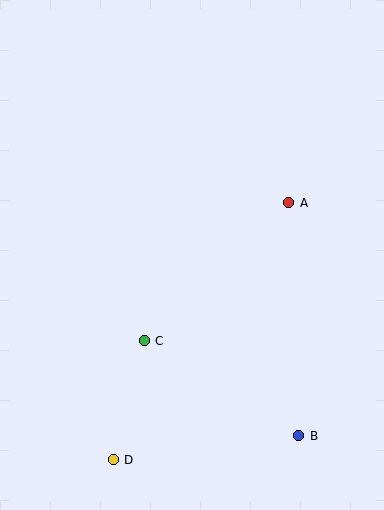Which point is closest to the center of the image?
Point C at (144, 341) is closest to the center.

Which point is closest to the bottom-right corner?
Point B is closest to the bottom-right corner.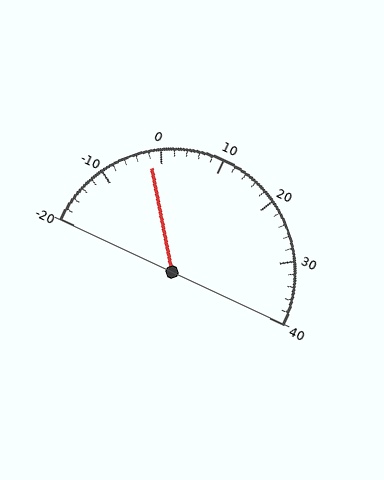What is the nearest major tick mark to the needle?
The nearest major tick mark is 0.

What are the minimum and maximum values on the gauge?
The gauge ranges from -20 to 40.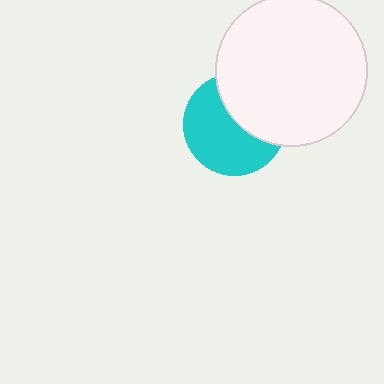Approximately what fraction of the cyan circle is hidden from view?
Roughly 40% of the cyan circle is hidden behind the white circle.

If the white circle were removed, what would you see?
You would see the complete cyan circle.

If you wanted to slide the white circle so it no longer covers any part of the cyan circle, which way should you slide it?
Slide it toward the upper-right — that is the most direct way to separate the two shapes.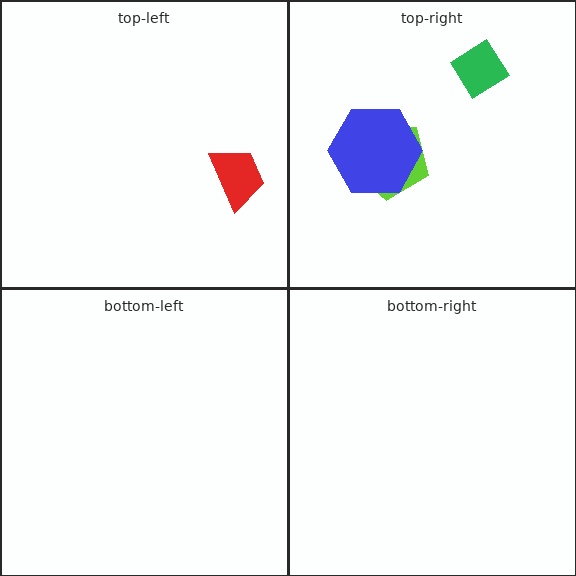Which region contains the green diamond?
The top-right region.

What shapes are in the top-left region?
The red trapezoid.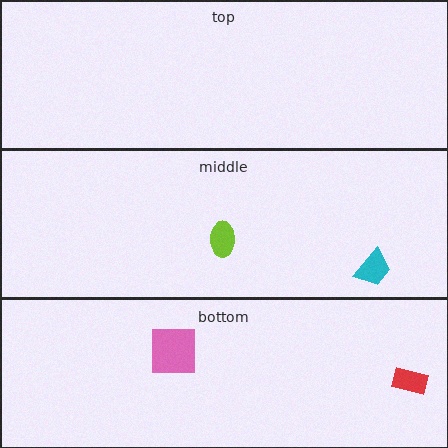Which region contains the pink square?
The bottom region.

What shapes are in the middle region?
The lime ellipse, the cyan trapezoid.